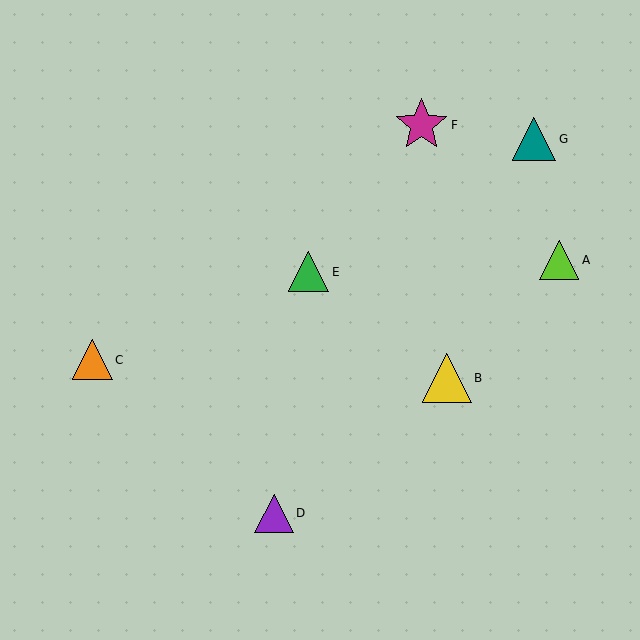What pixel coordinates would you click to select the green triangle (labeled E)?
Click at (309, 272) to select the green triangle E.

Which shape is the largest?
The magenta star (labeled F) is the largest.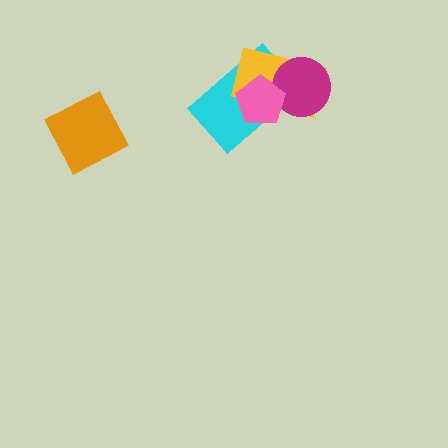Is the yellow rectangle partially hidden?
Yes, it is partially covered by another shape.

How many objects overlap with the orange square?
0 objects overlap with the orange square.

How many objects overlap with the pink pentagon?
3 objects overlap with the pink pentagon.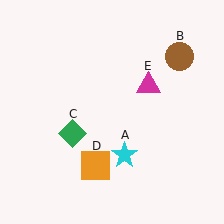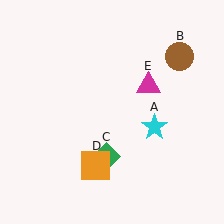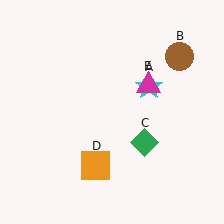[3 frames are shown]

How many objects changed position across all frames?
2 objects changed position: cyan star (object A), green diamond (object C).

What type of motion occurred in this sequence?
The cyan star (object A), green diamond (object C) rotated counterclockwise around the center of the scene.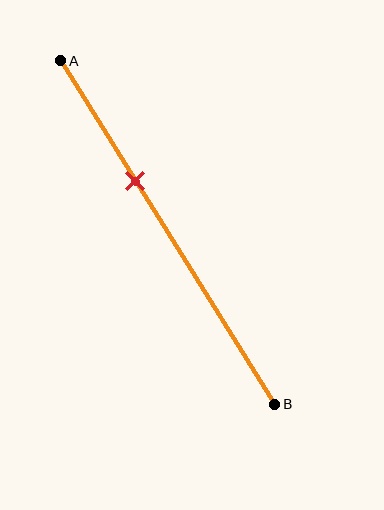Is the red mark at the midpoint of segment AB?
No, the mark is at about 35% from A, not at the 50% midpoint.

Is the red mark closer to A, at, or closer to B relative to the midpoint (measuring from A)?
The red mark is closer to point A than the midpoint of segment AB.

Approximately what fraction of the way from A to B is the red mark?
The red mark is approximately 35% of the way from A to B.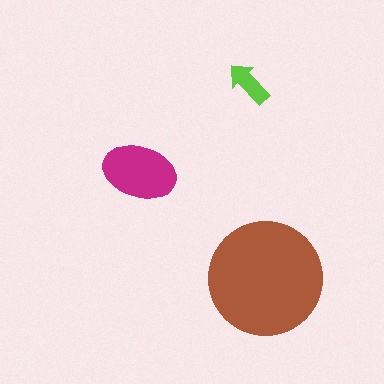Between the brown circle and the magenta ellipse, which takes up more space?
The brown circle.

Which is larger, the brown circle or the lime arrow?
The brown circle.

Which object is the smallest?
The lime arrow.